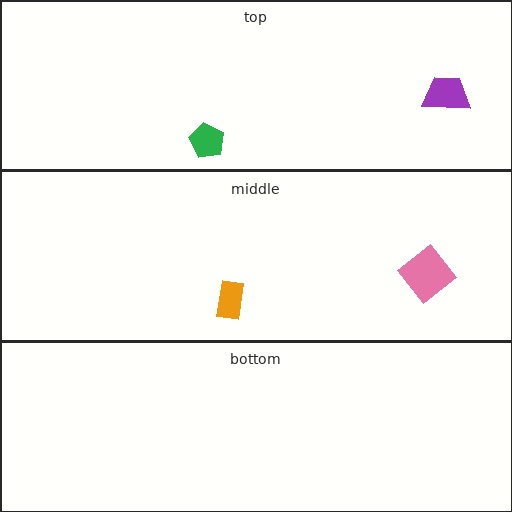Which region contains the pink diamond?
The middle region.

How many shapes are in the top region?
2.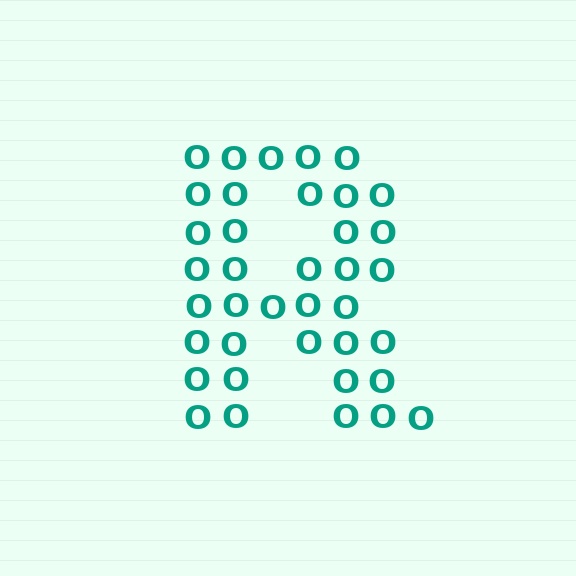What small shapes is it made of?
It is made of small letter O's.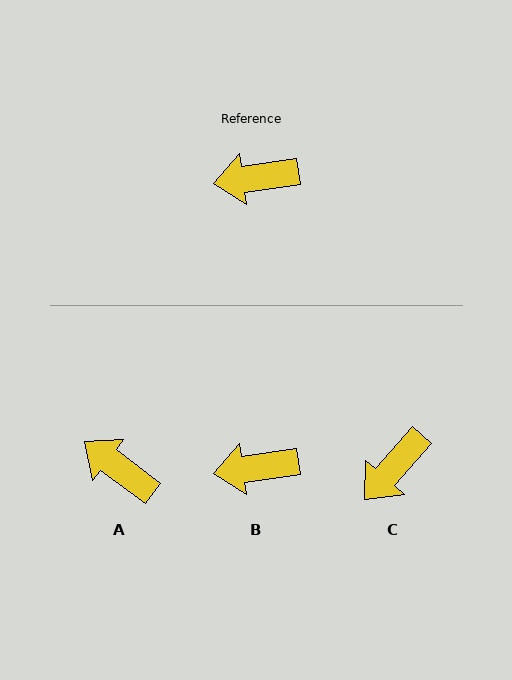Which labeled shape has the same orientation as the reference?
B.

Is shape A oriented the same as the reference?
No, it is off by about 45 degrees.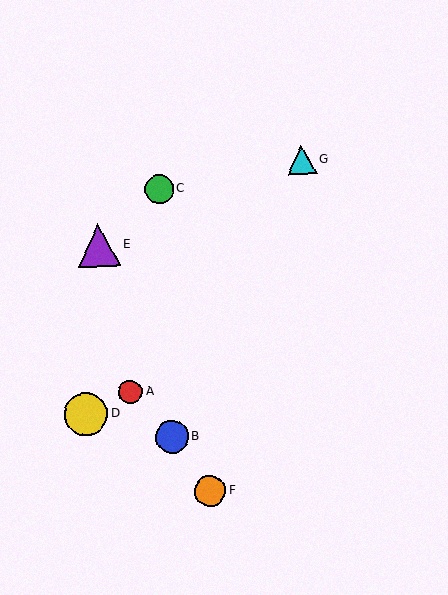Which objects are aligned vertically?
Objects B, C are aligned vertically.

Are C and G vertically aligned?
No, C is at x≈159 and G is at x≈302.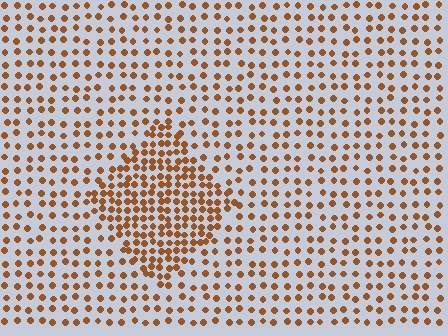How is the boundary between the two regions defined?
The boundary is defined by a change in element density (approximately 2.0x ratio). All elements are the same color, size, and shape.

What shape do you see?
I see a diamond.